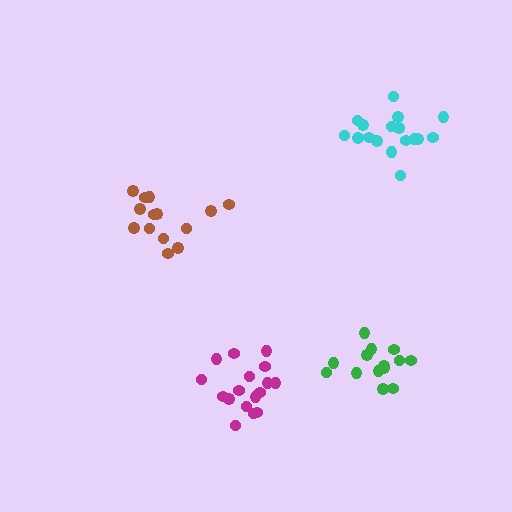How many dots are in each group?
Group 1: 17 dots, Group 2: 14 dots, Group 3: 17 dots, Group 4: 14 dots (62 total).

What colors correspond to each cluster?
The clusters are colored: magenta, green, cyan, brown.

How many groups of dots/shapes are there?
There are 4 groups.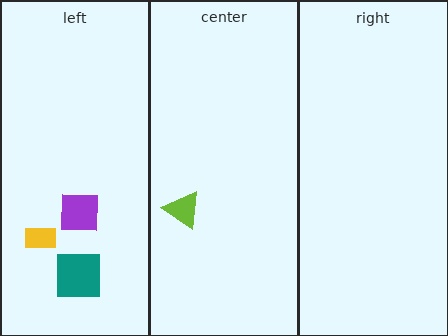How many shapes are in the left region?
3.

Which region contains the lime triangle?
The center region.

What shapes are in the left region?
The purple square, the yellow rectangle, the teal square.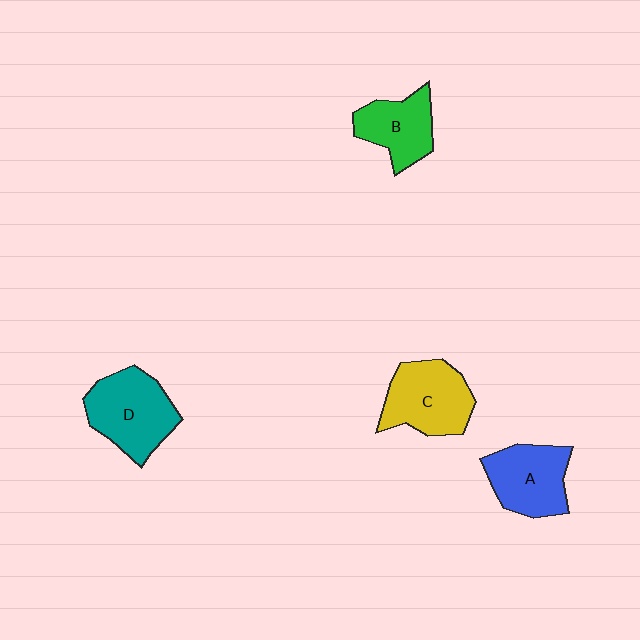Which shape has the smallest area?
Shape B (green).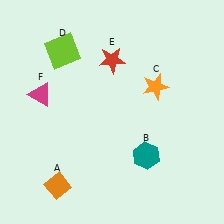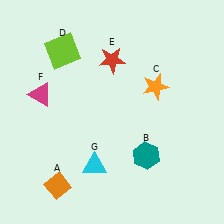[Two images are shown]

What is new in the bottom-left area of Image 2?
A cyan triangle (G) was added in the bottom-left area of Image 2.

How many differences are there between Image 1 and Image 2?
There is 1 difference between the two images.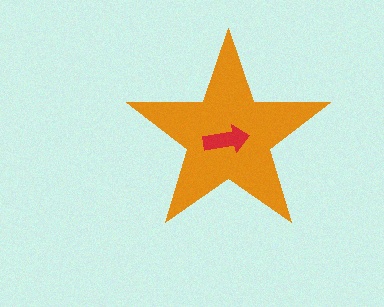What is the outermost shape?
The orange star.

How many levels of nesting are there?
2.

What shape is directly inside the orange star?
The red arrow.